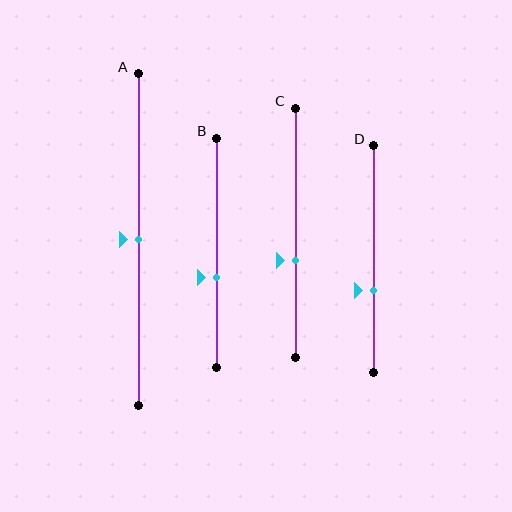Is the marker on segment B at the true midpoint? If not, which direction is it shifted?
No, the marker on segment B is shifted downward by about 11% of the segment length.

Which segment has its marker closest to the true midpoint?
Segment A has its marker closest to the true midpoint.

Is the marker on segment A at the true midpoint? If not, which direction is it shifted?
Yes, the marker on segment A is at the true midpoint.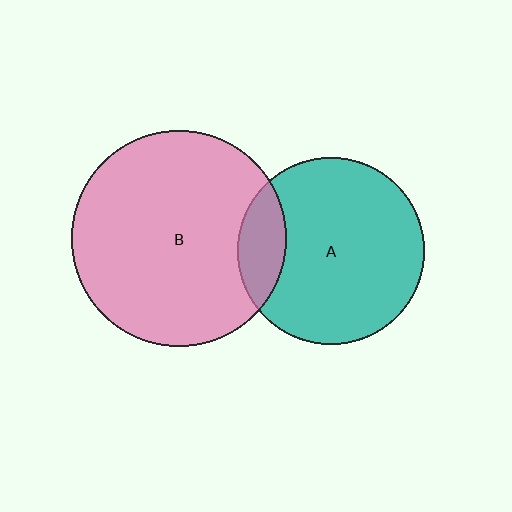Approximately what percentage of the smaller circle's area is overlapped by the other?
Approximately 15%.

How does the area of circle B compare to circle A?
Approximately 1.3 times.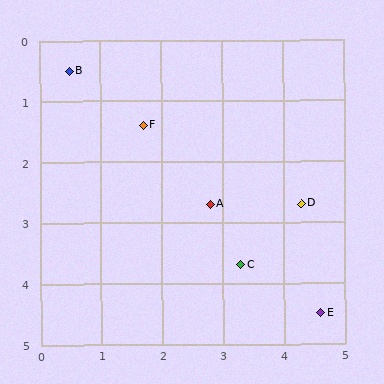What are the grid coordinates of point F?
Point F is at approximately (1.7, 1.4).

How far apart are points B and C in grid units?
Points B and C are about 4.3 grid units apart.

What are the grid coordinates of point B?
Point B is at approximately (0.5, 0.5).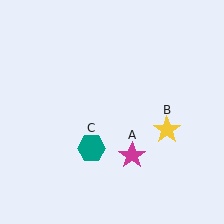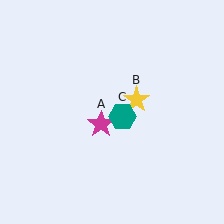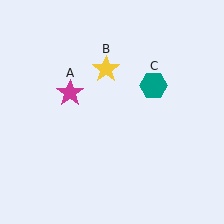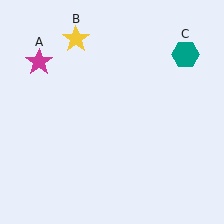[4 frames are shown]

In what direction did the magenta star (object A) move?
The magenta star (object A) moved up and to the left.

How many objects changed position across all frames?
3 objects changed position: magenta star (object A), yellow star (object B), teal hexagon (object C).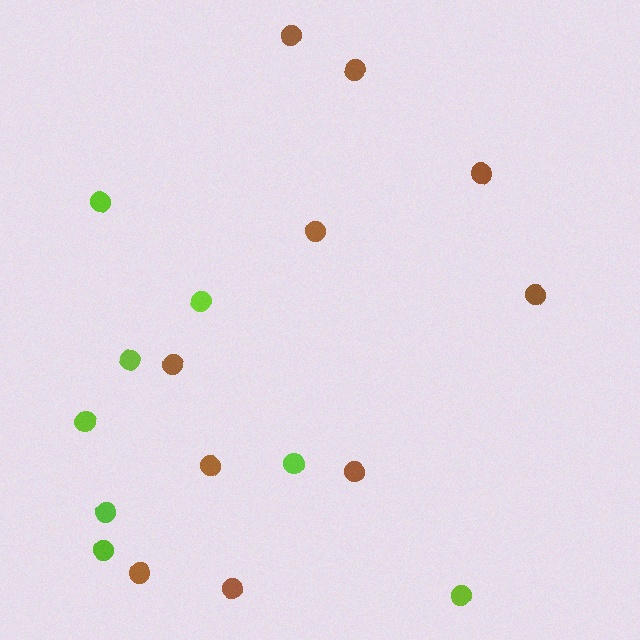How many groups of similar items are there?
There are 2 groups: one group of brown circles (10) and one group of lime circles (8).